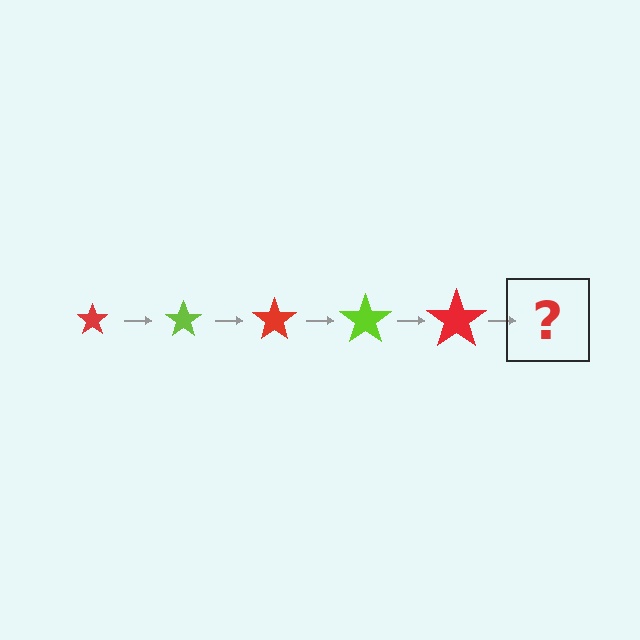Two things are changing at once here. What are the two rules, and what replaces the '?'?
The two rules are that the star grows larger each step and the color cycles through red and lime. The '?' should be a lime star, larger than the previous one.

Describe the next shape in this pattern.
It should be a lime star, larger than the previous one.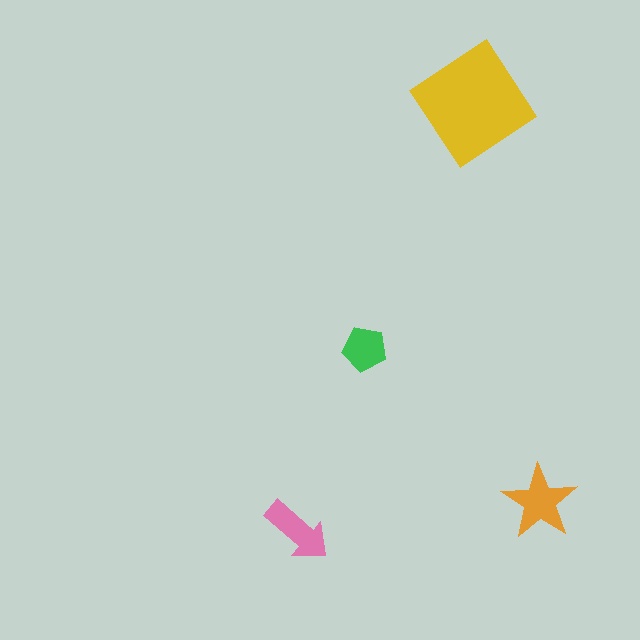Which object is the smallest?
The green pentagon.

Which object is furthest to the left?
The pink arrow is leftmost.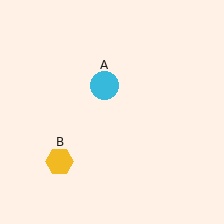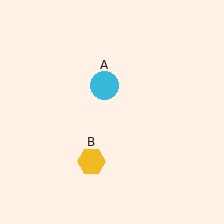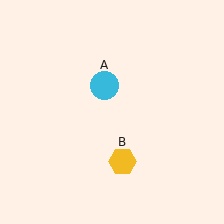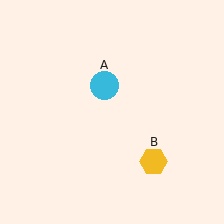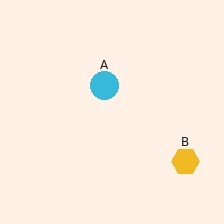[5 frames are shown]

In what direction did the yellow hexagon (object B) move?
The yellow hexagon (object B) moved right.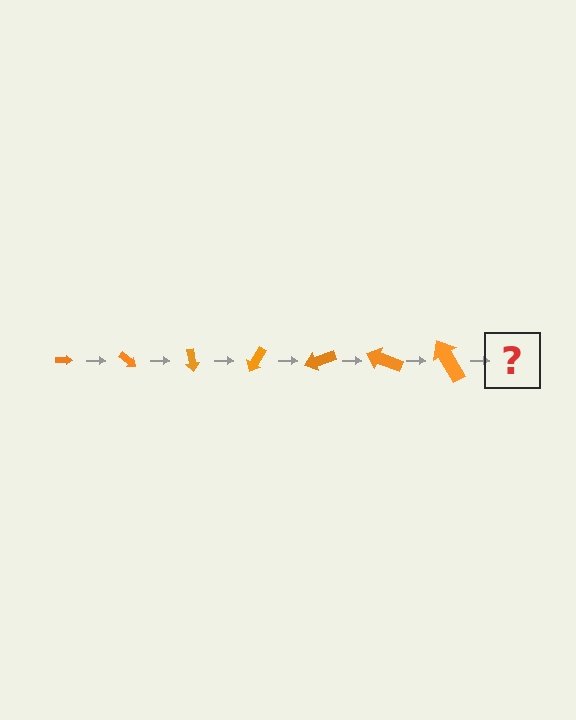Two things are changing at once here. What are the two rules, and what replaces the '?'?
The two rules are that the arrow grows larger each step and it rotates 40 degrees each step. The '?' should be an arrow, larger than the previous one and rotated 280 degrees from the start.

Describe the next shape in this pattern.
It should be an arrow, larger than the previous one and rotated 280 degrees from the start.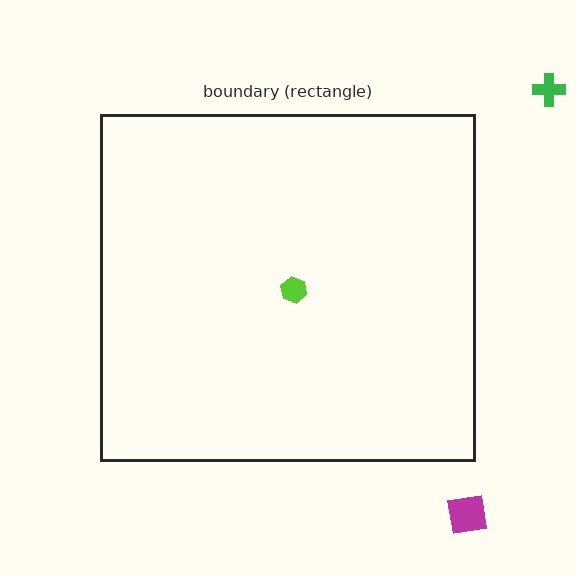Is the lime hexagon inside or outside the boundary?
Inside.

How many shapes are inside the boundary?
1 inside, 2 outside.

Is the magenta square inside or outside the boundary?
Outside.